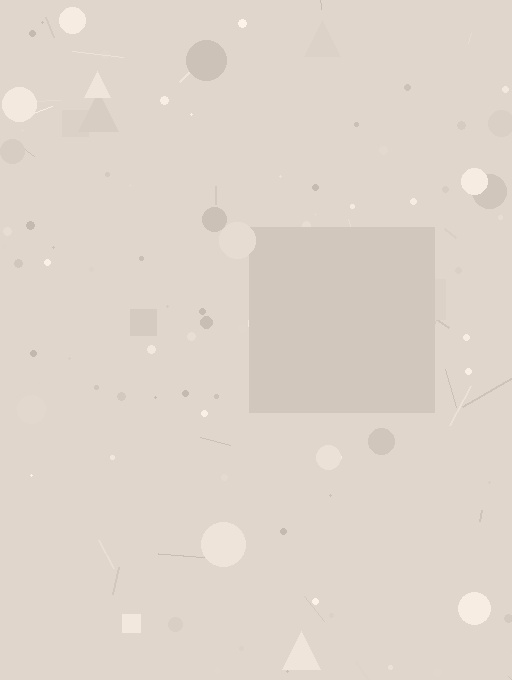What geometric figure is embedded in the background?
A square is embedded in the background.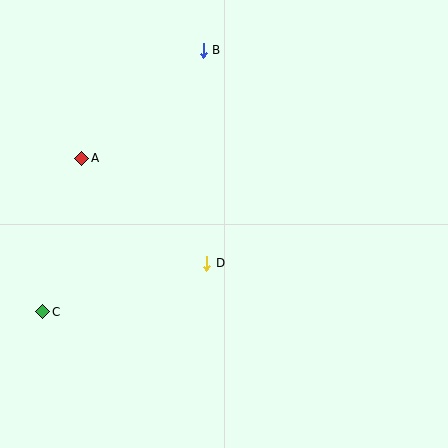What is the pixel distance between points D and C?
The distance between D and C is 171 pixels.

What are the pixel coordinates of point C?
Point C is at (43, 312).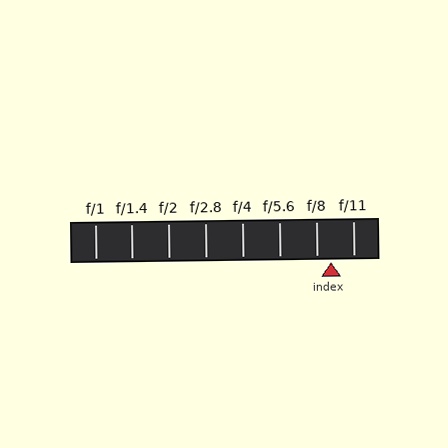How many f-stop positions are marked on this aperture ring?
There are 8 f-stop positions marked.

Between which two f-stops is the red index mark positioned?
The index mark is between f/8 and f/11.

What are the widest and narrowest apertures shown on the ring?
The widest aperture shown is f/1 and the narrowest is f/11.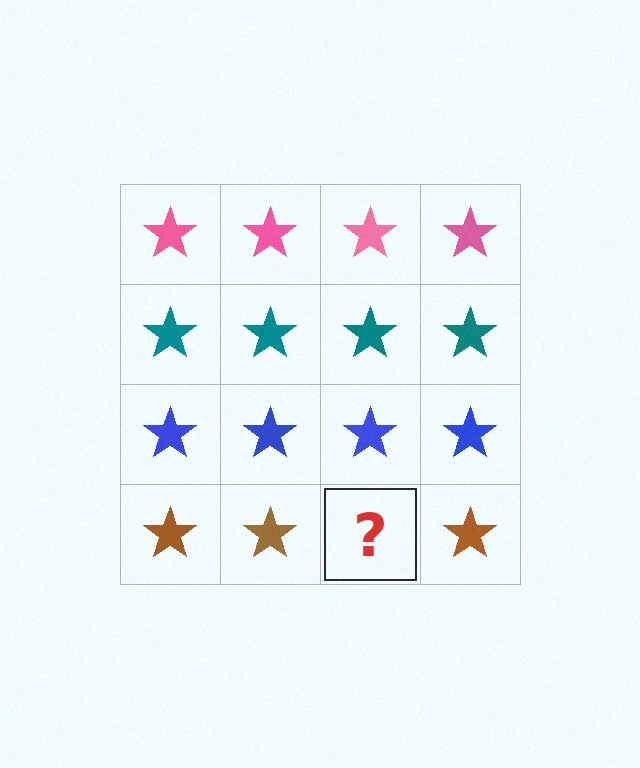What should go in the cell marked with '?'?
The missing cell should contain a brown star.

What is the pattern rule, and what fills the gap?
The rule is that each row has a consistent color. The gap should be filled with a brown star.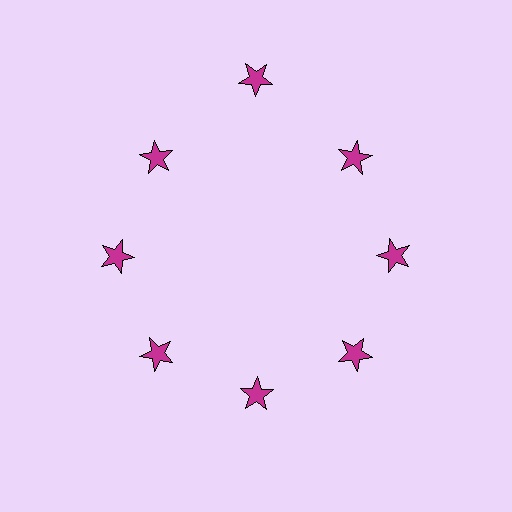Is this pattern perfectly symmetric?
No. The 8 magenta stars are arranged in a ring, but one element near the 12 o'clock position is pushed outward from the center, breaking the 8-fold rotational symmetry.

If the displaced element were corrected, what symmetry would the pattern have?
It would have 8-fold rotational symmetry — the pattern would map onto itself every 45 degrees.